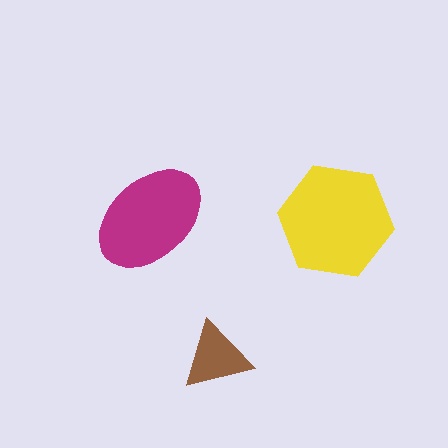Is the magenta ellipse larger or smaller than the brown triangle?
Larger.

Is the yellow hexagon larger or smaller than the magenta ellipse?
Larger.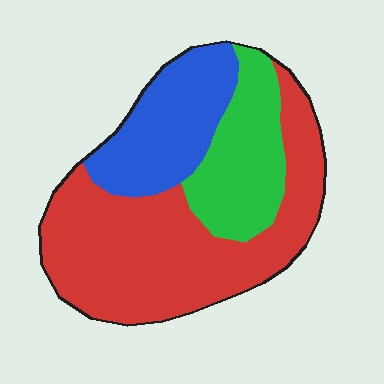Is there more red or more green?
Red.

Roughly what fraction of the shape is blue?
Blue takes up about one quarter (1/4) of the shape.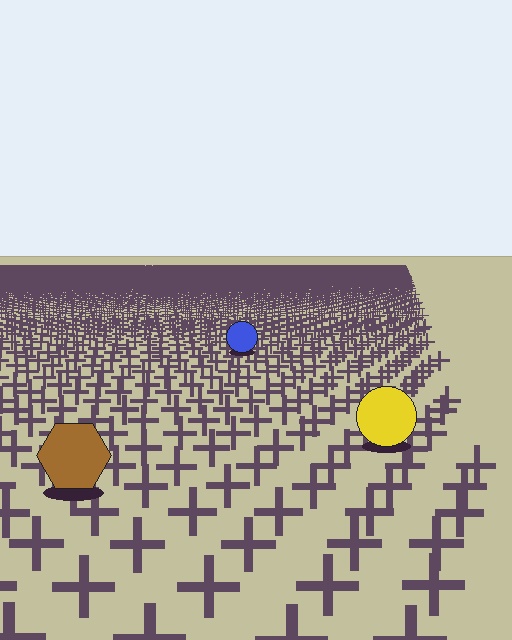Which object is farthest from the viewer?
The blue circle is farthest from the viewer. It appears smaller and the ground texture around it is denser.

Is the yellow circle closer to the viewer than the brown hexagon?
No. The brown hexagon is closer — you can tell from the texture gradient: the ground texture is coarser near it.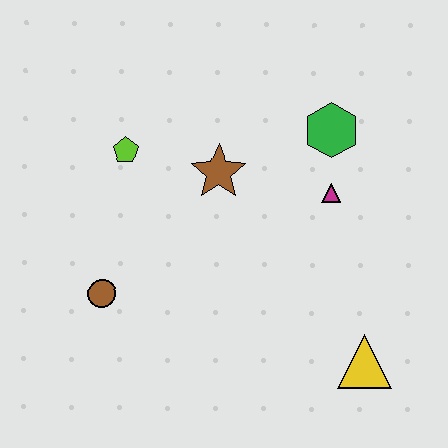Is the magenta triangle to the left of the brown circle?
No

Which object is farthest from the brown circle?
The green hexagon is farthest from the brown circle.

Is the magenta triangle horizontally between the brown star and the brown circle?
No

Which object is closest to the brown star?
The lime pentagon is closest to the brown star.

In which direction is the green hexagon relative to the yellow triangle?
The green hexagon is above the yellow triangle.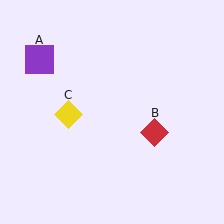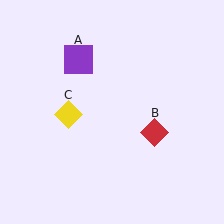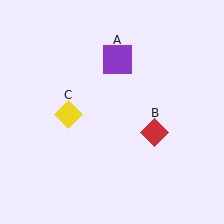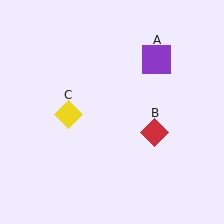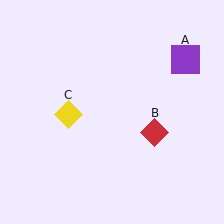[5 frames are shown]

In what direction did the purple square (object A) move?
The purple square (object A) moved right.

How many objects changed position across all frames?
1 object changed position: purple square (object A).